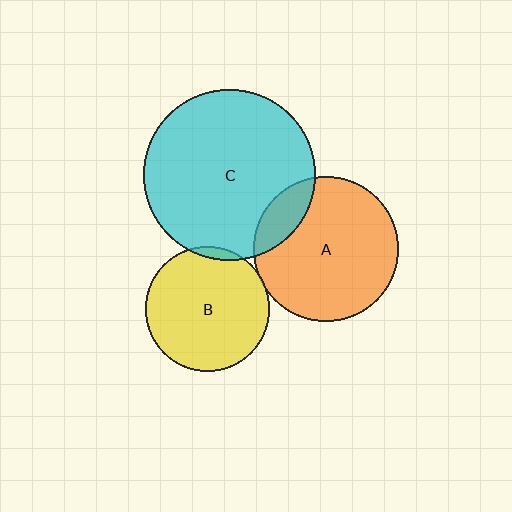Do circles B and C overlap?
Yes.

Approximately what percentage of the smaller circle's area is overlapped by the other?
Approximately 5%.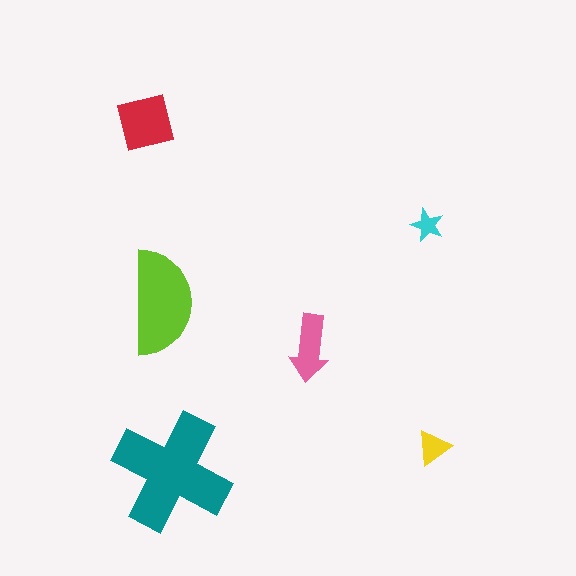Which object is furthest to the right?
The yellow triangle is rightmost.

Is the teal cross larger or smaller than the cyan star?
Larger.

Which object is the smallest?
The cyan star.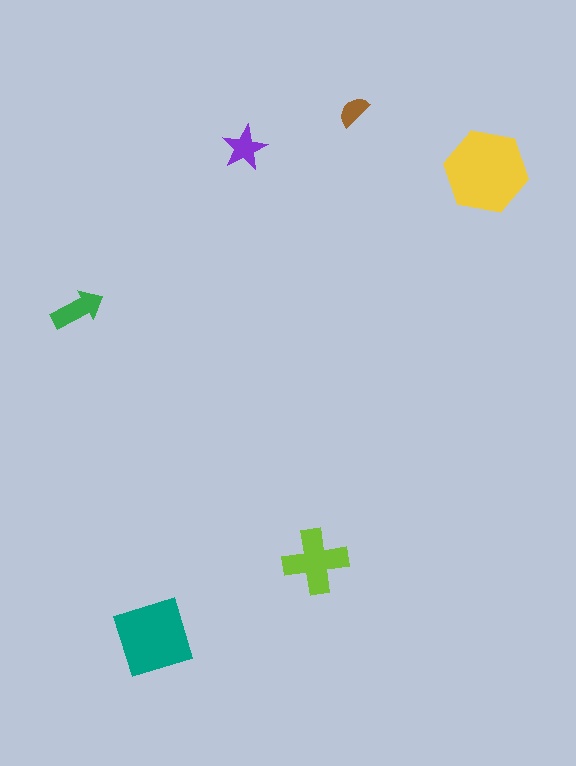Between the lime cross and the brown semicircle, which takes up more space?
The lime cross.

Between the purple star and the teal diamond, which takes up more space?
The teal diamond.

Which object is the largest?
The yellow hexagon.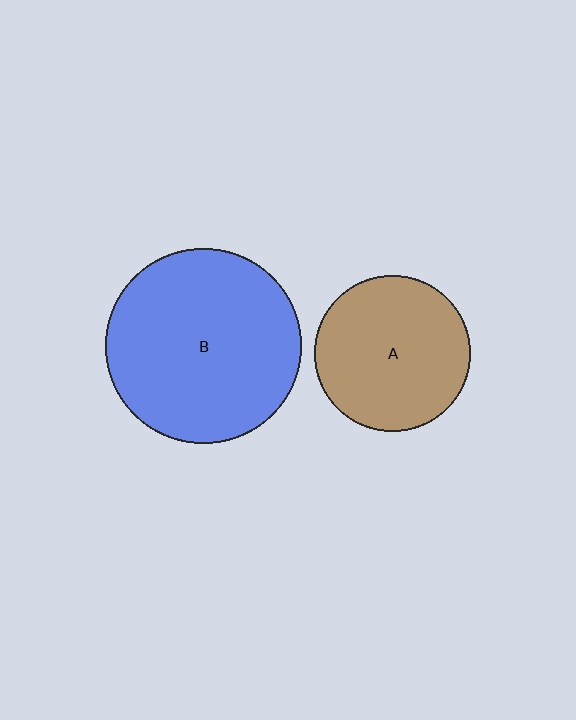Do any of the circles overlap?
No, none of the circles overlap.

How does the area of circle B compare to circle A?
Approximately 1.6 times.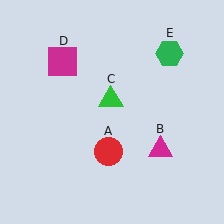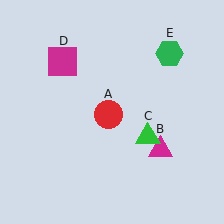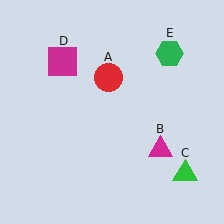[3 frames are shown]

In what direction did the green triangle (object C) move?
The green triangle (object C) moved down and to the right.